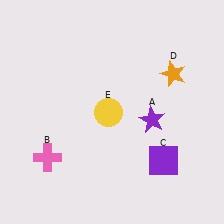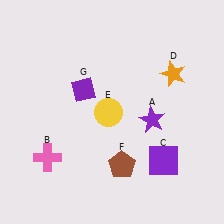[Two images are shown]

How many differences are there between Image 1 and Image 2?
There are 2 differences between the two images.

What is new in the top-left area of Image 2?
A purple diamond (G) was added in the top-left area of Image 2.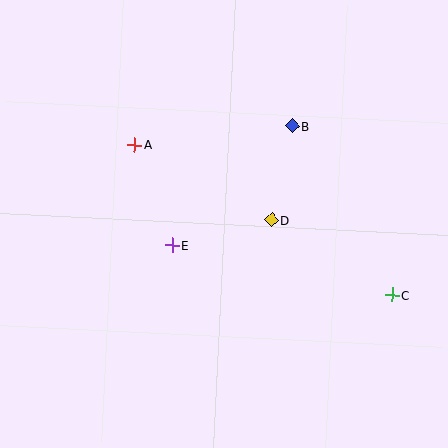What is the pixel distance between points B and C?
The distance between B and C is 197 pixels.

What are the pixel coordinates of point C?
Point C is at (392, 295).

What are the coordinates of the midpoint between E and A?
The midpoint between E and A is at (153, 195).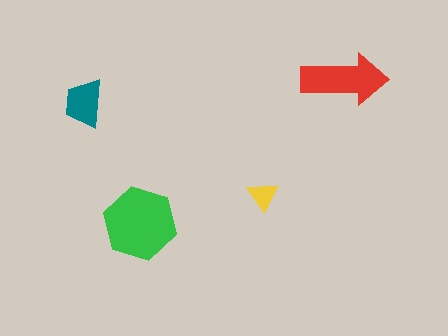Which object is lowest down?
The green hexagon is bottommost.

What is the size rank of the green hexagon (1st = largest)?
1st.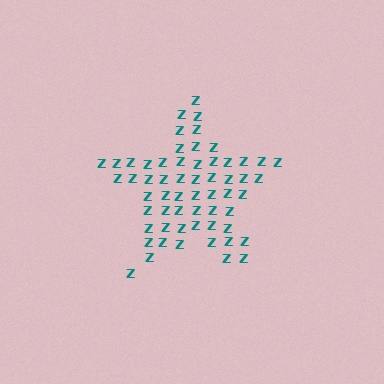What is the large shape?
The large shape is a star.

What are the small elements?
The small elements are letter Z's.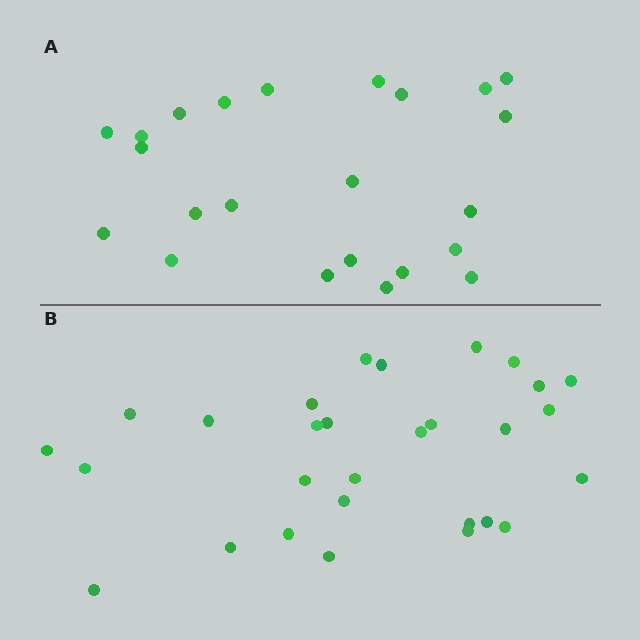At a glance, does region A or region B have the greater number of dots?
Region B (the bottom region) has more dots.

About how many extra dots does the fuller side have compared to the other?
Region B has about 6 more dots than region A.